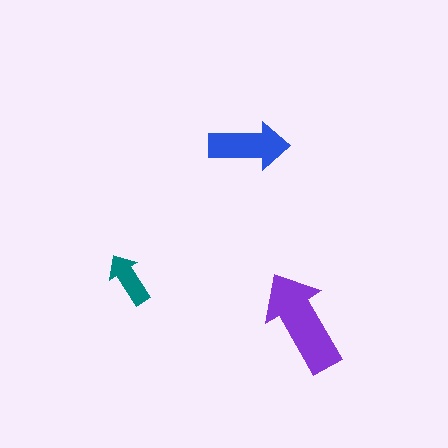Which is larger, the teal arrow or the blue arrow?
The blue one.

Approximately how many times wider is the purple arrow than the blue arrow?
About 1.5 times wider.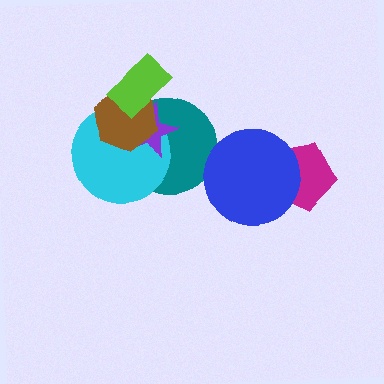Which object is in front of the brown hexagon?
The lime rectangle is in front of the brown hexagon.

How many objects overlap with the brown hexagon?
4 objects overlap with the brown hexagon.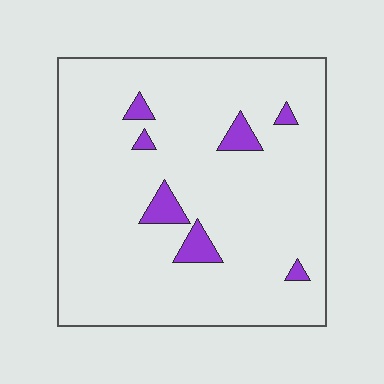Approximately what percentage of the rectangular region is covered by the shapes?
Approximately 5%.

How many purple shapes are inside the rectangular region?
7.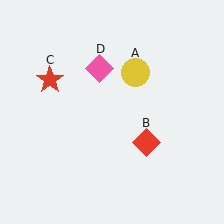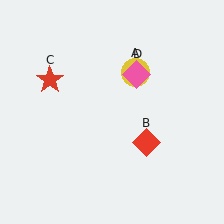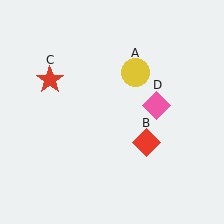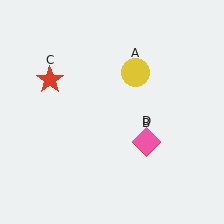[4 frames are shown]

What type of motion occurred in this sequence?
The pink diamond (object D) rotated clockwise around the center of the scene.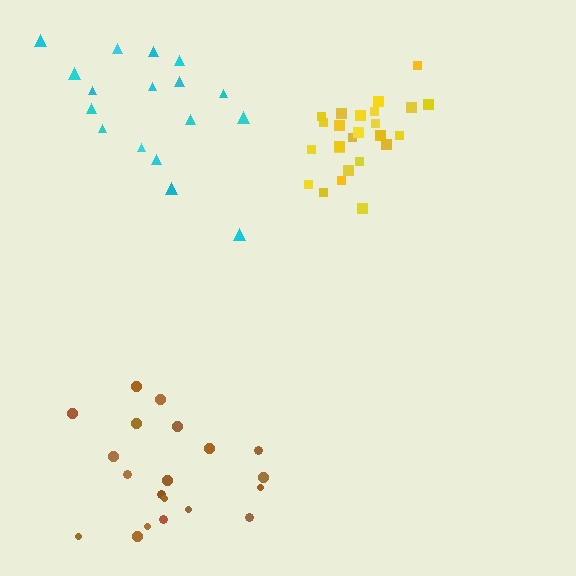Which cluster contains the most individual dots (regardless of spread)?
Yellow (25).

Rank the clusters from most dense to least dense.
yellow, brown, cyan.